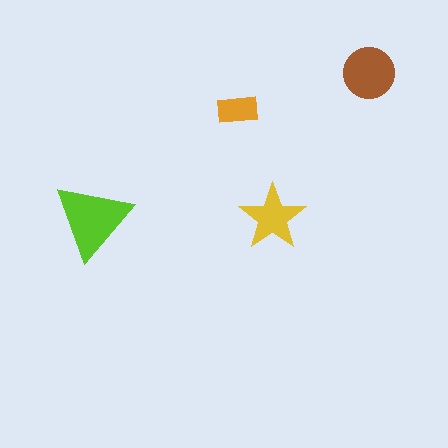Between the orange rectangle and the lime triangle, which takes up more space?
The lime triangle.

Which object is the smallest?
The orange rectangle.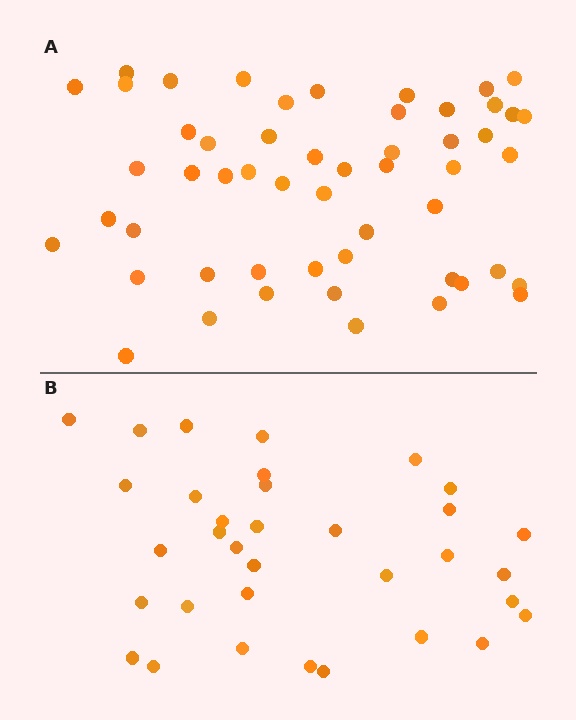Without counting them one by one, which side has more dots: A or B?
Region A (the top region) has more dots.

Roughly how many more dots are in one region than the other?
Region A has approximately 20 more dots than region B.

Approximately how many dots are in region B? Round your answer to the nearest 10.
About 30 dots. (The exact count is 34, which rounds to 30.)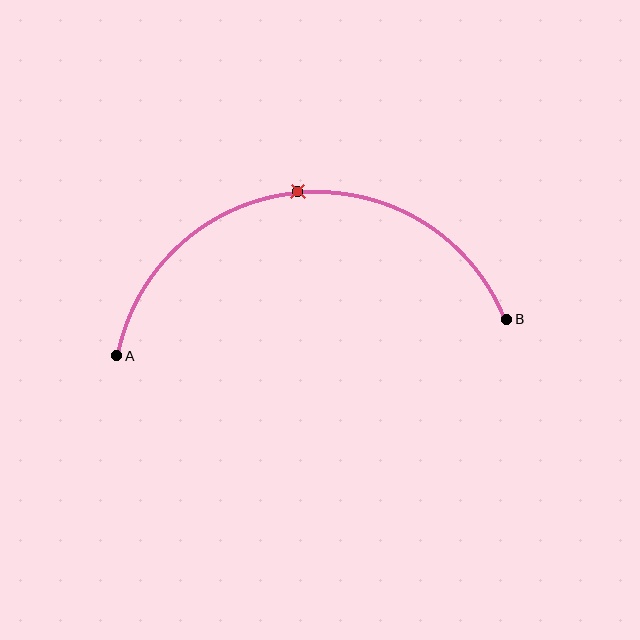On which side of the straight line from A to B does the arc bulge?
The arc bulges above the straight line connecting A and B.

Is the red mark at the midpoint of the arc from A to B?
Yes. The red mark lies on the arc at equal arc-length from both A and B — it is the arc midpoint.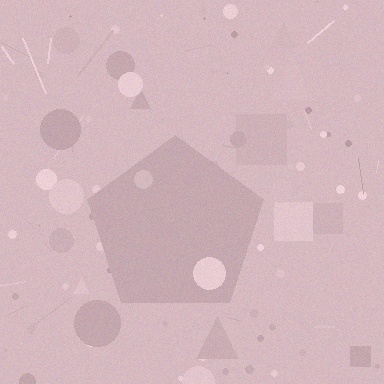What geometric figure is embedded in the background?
A pentagon is embedded in the background.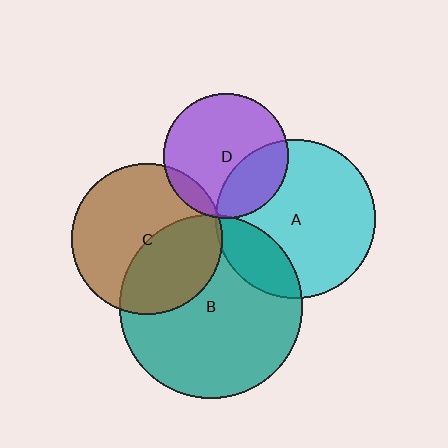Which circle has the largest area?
Circle B (teal).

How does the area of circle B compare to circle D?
Approximately 2.2 times.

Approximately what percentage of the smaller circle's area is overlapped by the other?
Approximately 5%.